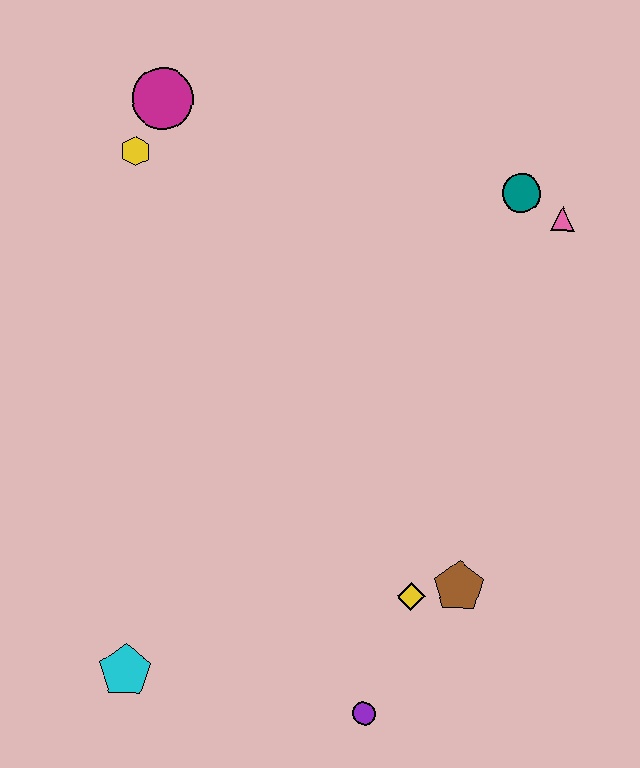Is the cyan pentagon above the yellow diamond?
No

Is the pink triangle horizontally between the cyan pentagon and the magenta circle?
No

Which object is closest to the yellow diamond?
The brown pentagon is closest to the yellow diamond.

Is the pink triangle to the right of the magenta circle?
Yes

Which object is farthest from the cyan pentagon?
The pink triangle is farthest from the cyan pentagon.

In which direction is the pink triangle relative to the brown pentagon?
The pink triangle is above the brown pentagon.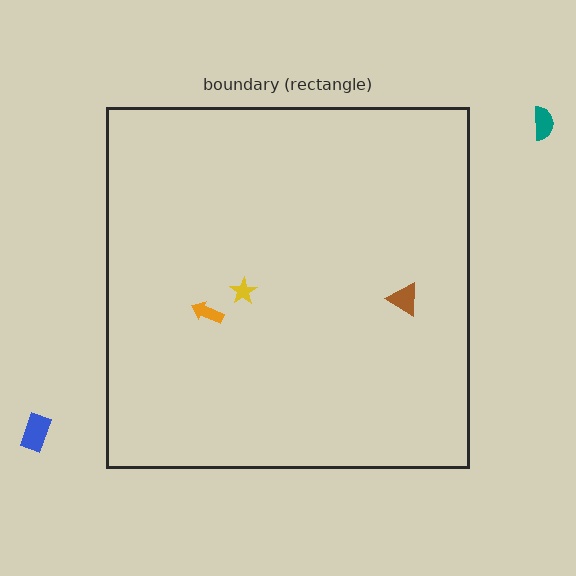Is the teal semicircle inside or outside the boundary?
Outside.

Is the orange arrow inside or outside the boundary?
Inside.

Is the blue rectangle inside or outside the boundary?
Outside.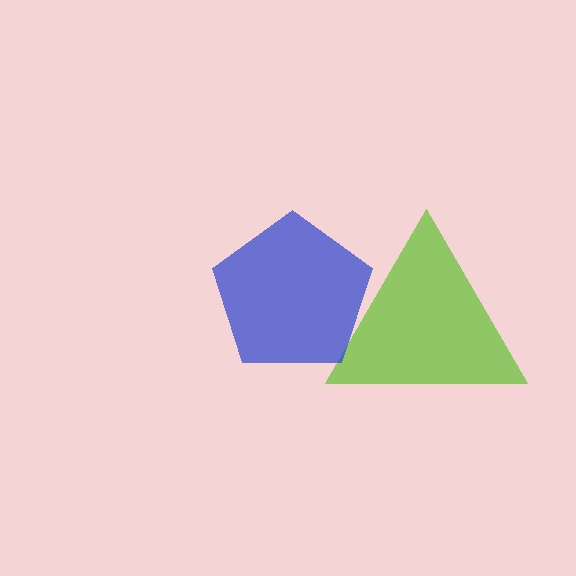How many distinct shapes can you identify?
There are 2 distinct shapes: a lime triangle, a blue pentagon.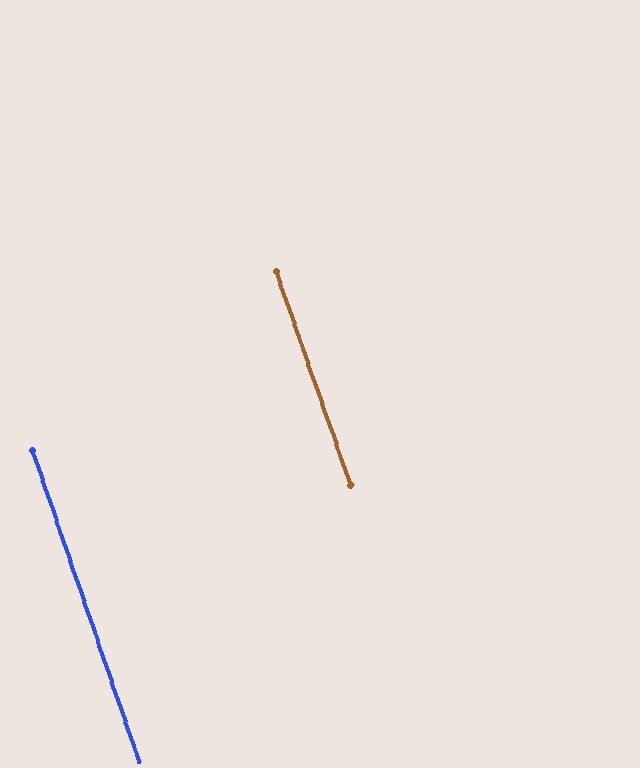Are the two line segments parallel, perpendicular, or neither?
Parallel — their directions differ by only 0.5°.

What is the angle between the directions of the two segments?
Approximately 1 degree.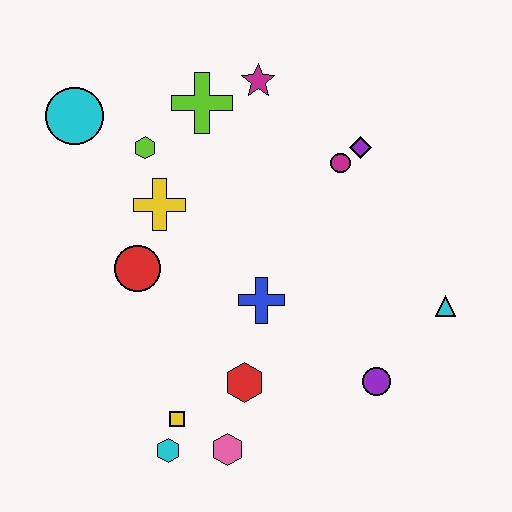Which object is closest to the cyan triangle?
The purple circle is closest to the cyan triangle.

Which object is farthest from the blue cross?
The cyan circle is farthest from the blue cross.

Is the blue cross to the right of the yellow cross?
Yes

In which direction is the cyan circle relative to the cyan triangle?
The cyan circle is to the left of the cyan triangle.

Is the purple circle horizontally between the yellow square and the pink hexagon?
No